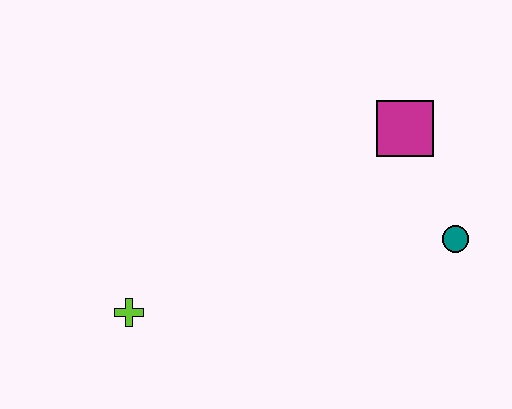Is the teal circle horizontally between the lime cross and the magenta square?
No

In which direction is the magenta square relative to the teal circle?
The magenta square is above the teal circle.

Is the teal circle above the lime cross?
Yes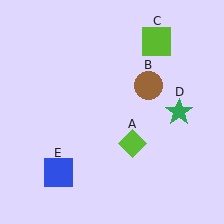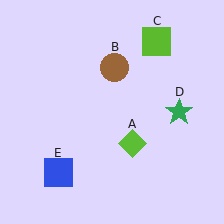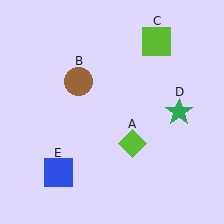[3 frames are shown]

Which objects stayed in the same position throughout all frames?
Lime diamond (object A) and lime square (object C) and green star (object D) and blue square (object E) remained stationary.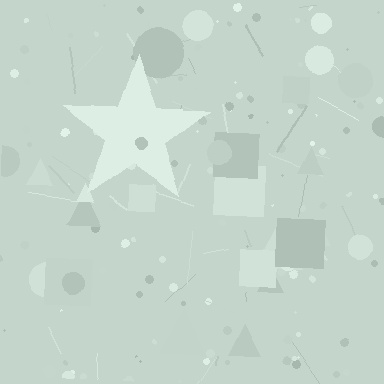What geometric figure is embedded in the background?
A star is embedded in the background.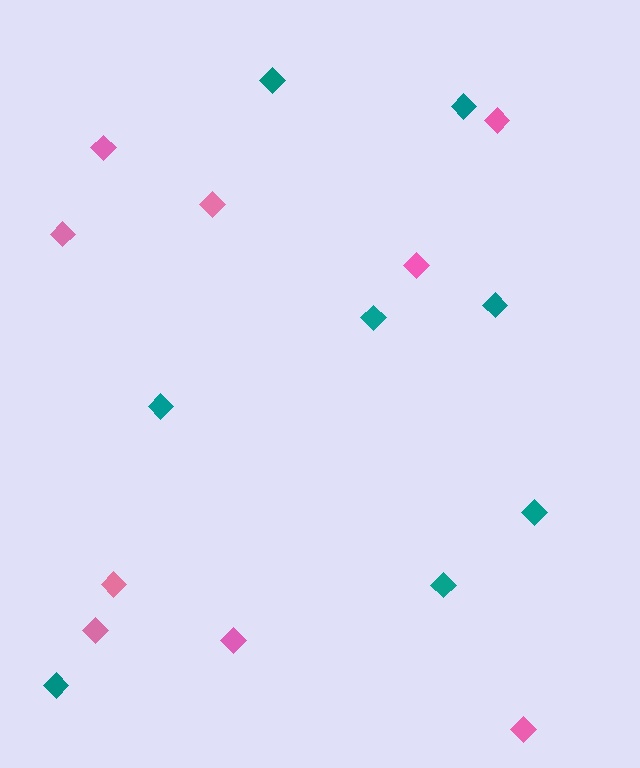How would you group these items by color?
There are 2 groups: one group of teal diamonds (8) and one group of pink diamonds (9).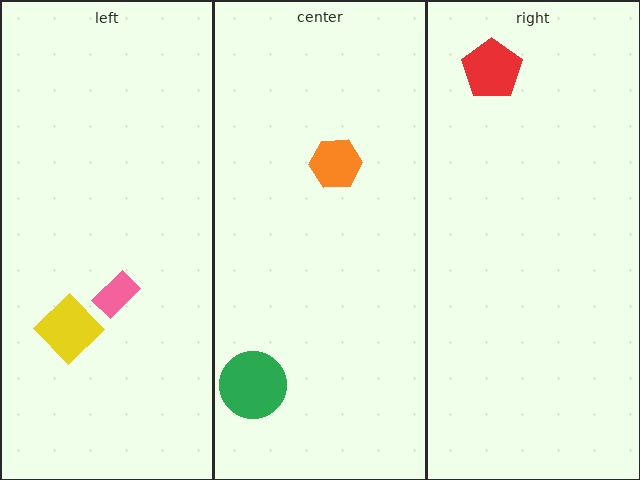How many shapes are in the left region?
2.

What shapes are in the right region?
The red pentagon.